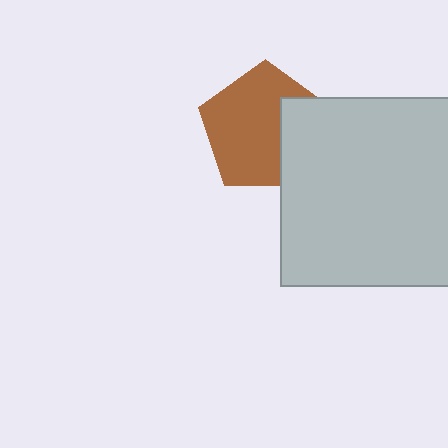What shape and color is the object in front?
The object in front is a light gray rectangle.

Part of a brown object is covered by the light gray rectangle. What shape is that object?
It is a pentagon.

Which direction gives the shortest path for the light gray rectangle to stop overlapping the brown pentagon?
Moving right gives the shortest separation.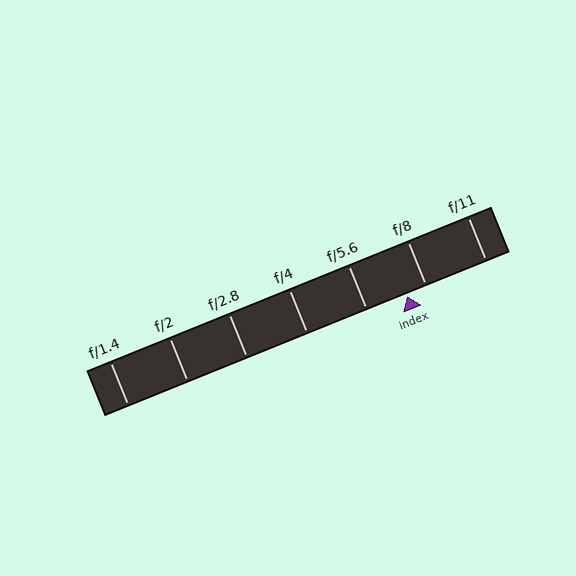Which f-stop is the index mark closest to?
The index mark is closest to f/8.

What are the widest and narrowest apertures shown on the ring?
The widest aperture shown is f/1.4 and the narrowest is f/11.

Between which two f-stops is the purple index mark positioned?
The index mark is between f/5.6 and f/8.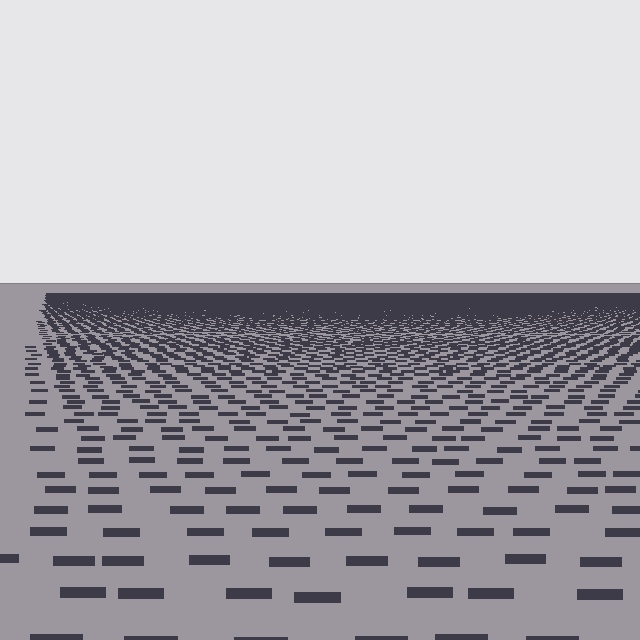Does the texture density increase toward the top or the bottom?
Density increases toward the top.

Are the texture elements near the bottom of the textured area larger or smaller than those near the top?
Larger. Near the bottom, elements are closer to the viewer and appear at a bigger on-screen size.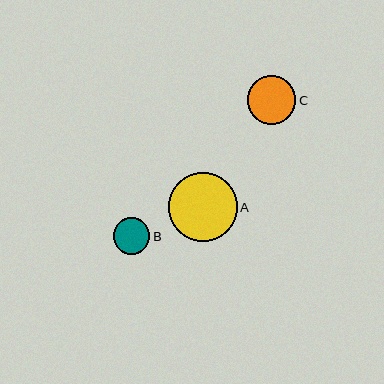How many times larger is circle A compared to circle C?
Circle A is approximately 1.4 times the size of circle C.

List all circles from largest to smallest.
From largest to smallest: A, C, B.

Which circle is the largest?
Circle A is the largest with a size of approximately 69 pixels.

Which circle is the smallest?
Circle B is the smallest with a size of approximately 37 pixels.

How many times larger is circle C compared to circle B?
Circle C is approximately 1.3 times the size of circle B.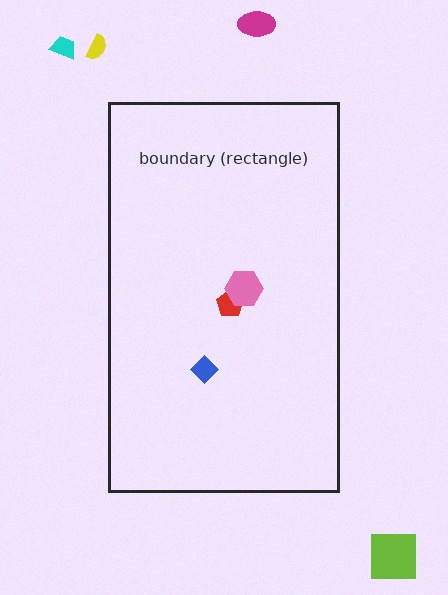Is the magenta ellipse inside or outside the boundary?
Outside.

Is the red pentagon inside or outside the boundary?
Inside.